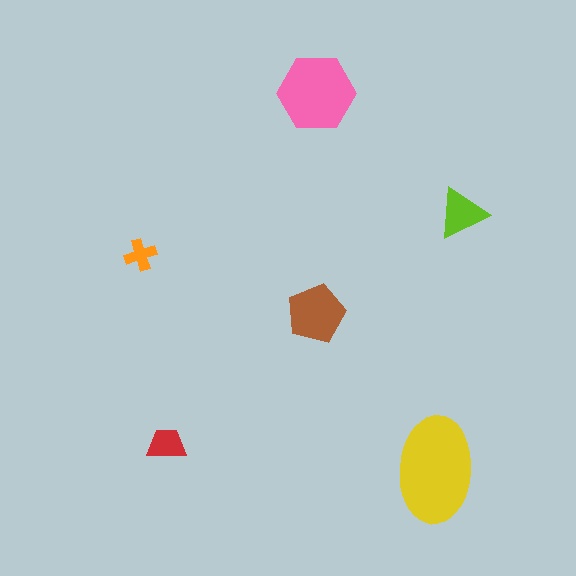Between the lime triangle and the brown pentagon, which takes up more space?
The brown pentagon.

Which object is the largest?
The yellow ellipse.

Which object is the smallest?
The orange cross.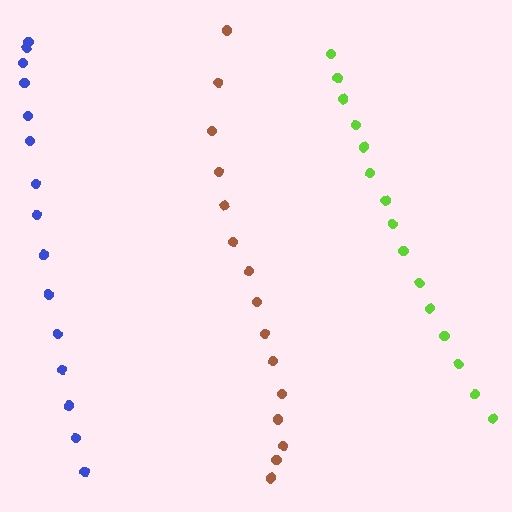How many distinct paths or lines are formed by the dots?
There are 3 distinct paths.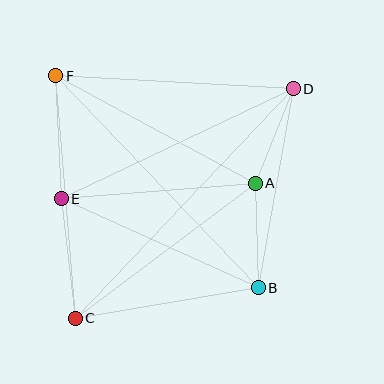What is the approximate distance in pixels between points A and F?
The distance between A and F is approximately 227 pixels.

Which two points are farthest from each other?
Points C and D are farthest from each other.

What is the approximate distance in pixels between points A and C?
The distance between A and C is approximately 225 pixels.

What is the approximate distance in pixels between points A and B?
The distance between A and B is approximately 105 pixels.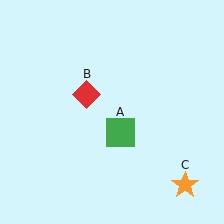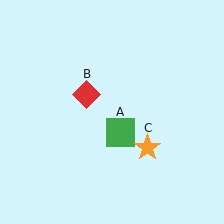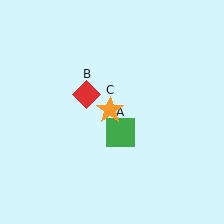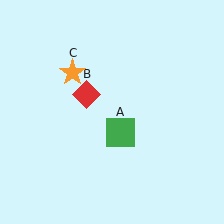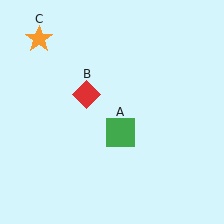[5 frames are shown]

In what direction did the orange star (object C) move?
The orange star (object C) moved up and to the left.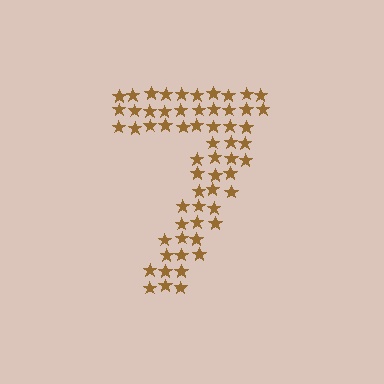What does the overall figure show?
The overall figure shows the digit 7.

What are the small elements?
The small elements are stars.